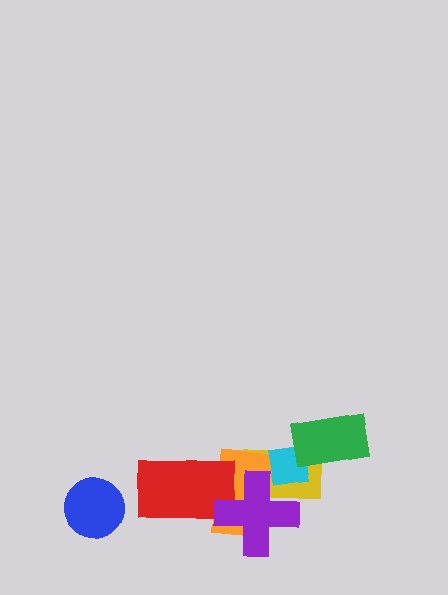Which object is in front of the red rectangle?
The purple cross is in front of the red rectangle.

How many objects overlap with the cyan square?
4 objects overlap with the cyan square.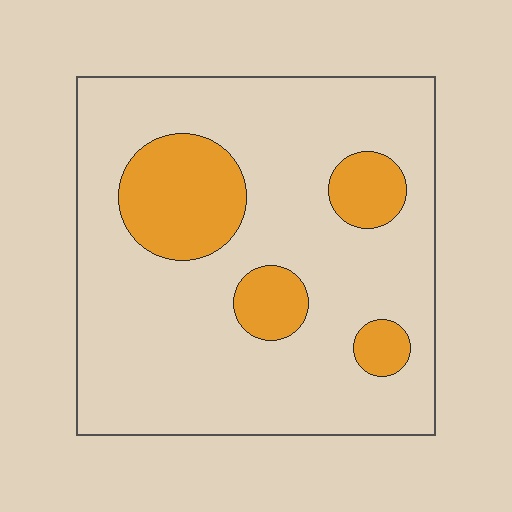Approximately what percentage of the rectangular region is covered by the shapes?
Approximately 20%.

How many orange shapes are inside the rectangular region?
4.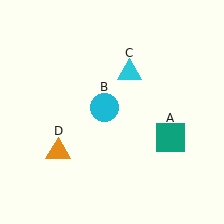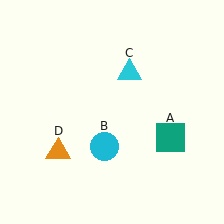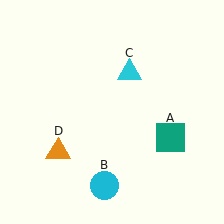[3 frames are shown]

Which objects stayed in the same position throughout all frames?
Teal square (object A) and cyan triangle (object C) and orange triangle (object D) remained stationary.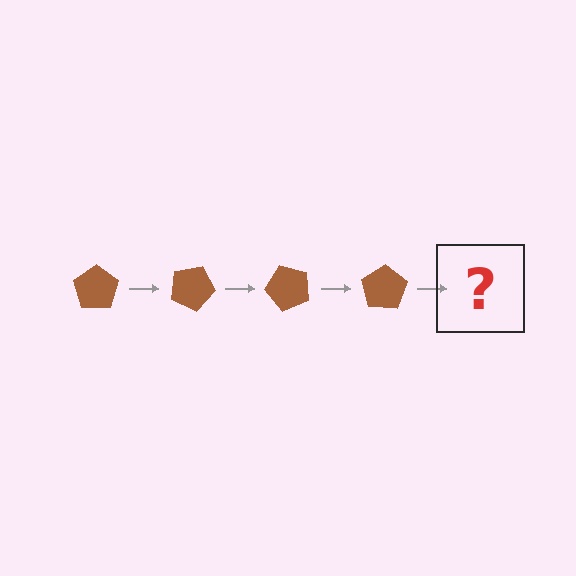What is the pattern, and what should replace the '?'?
The pattern is that the pentagon rotates 25 degrees each step. The '?' should be a brown pentagon rotated 100 degrees.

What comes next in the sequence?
The next element should be a brown pentagon rotated 100 degrees.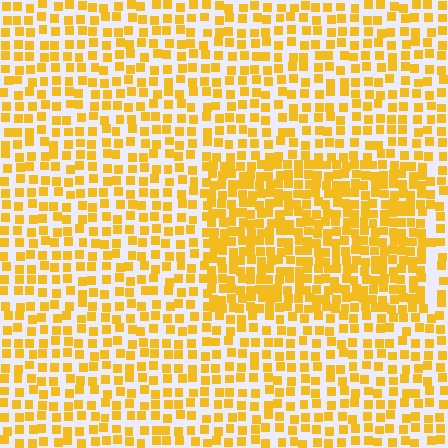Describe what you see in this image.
The image contains small yellow elements arranged at two different densities. A rectangle-shaped region is visible where the elements are more densely packed than the surrounding area.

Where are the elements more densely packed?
The elements are more densely packed inside the rectangle boundary.